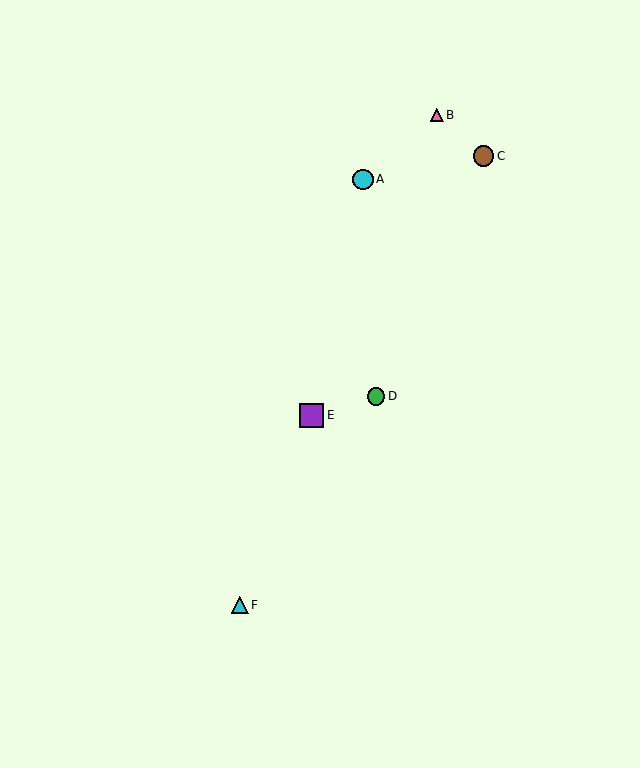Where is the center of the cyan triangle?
The center of the cyan triangle is at (240, 605).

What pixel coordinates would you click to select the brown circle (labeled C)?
Click at (483, 156) to select the brown circle C.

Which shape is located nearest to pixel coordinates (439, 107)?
The pink triangle (labeled B) at (437, 115) is nearest to that location.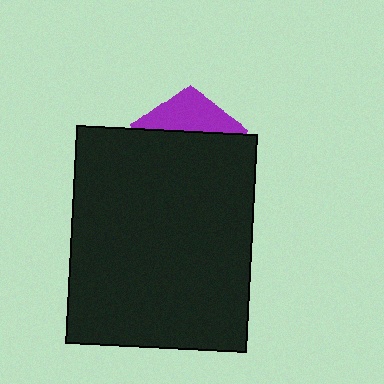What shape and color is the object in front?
The object in front is a black rectangle.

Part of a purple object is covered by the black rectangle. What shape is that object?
It is a pentagon.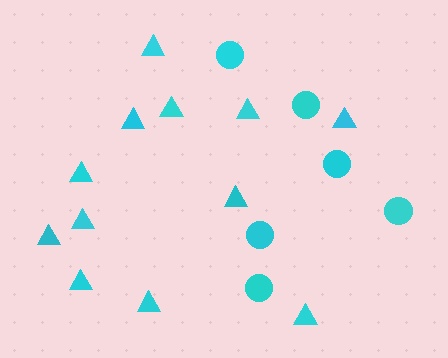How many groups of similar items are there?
There are 2 groups: one group of circles (6) and one group of triangles (12).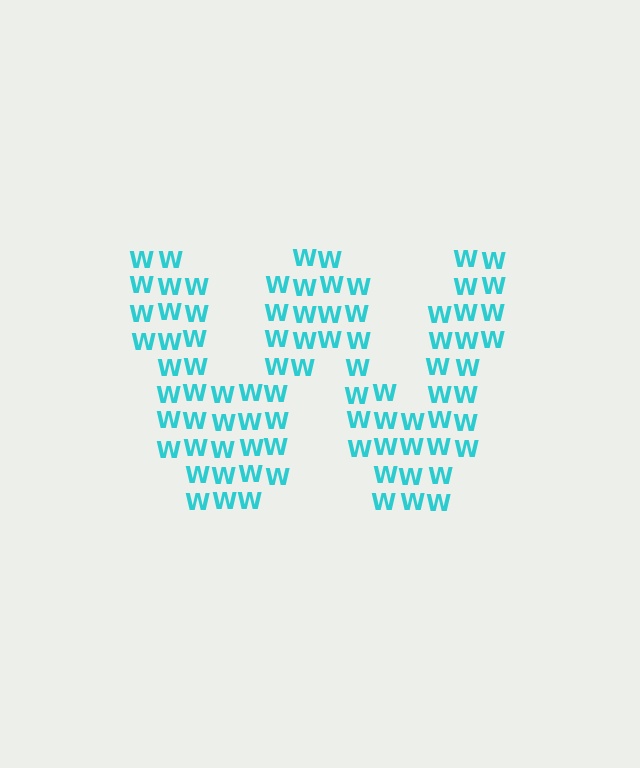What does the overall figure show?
The overall figure shows the letter W.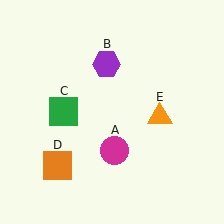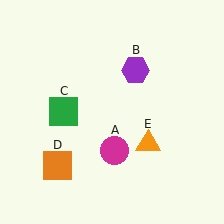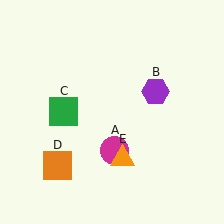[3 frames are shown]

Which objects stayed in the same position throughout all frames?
Magenta circle (object A) and green square (object C) and orange square (object D) remained stationary.